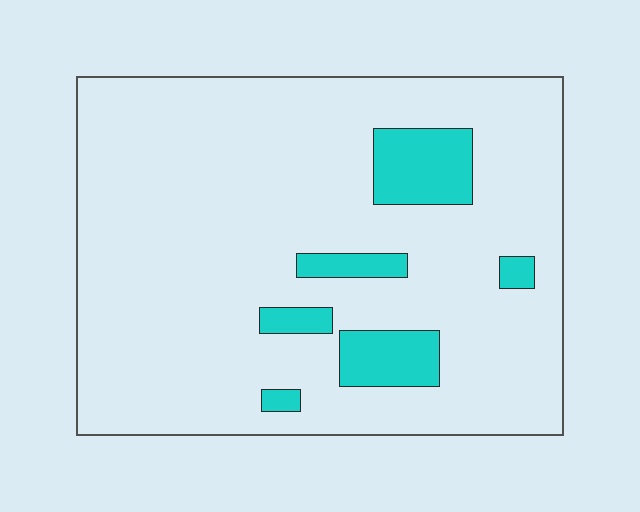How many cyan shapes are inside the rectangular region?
6.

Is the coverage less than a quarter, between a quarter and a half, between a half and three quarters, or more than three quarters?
Less than a quarter.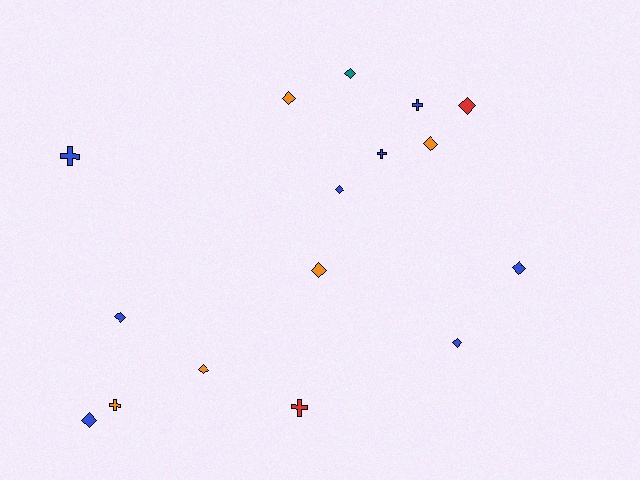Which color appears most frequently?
Blue, with 8 objects.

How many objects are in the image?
There are 16 objects.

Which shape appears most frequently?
Diamond, with 11 objects.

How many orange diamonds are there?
There are 4 orange diamonds.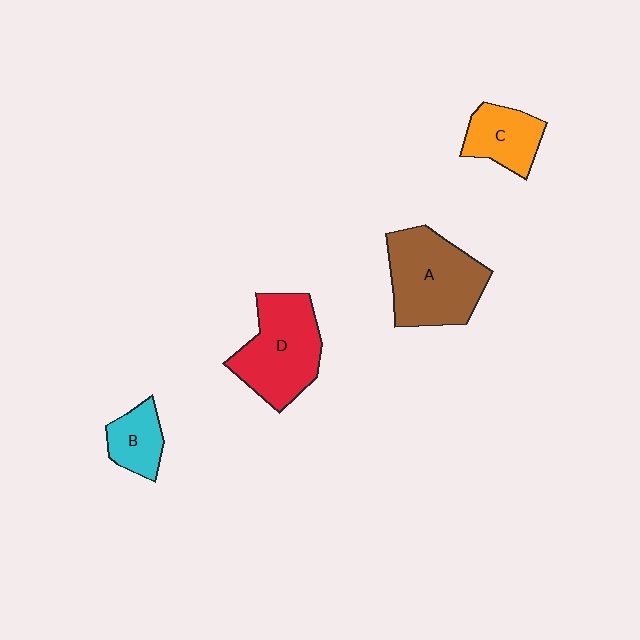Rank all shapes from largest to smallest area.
From largest to smallest: A (brown), D (red), C (orange), B (cyan).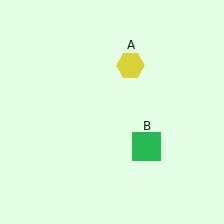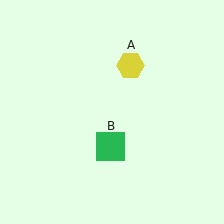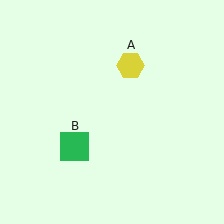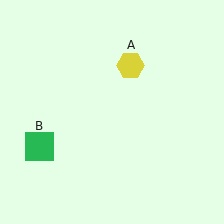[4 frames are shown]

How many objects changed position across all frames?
1 object changed position: green square (object B).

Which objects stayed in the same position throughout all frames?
Yellow hexagon (object A) remained stationary.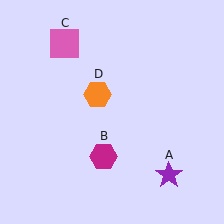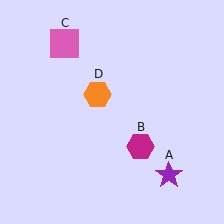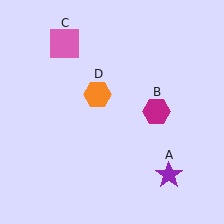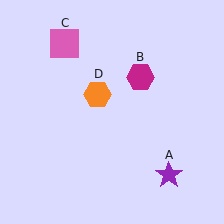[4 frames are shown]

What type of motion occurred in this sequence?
The magenta hexagon (object B) rotated counterclockwise around the center of the scene.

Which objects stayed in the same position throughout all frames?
Purple star (object A) and pink square (object C) and orange hexagon (object D) remained stationary.